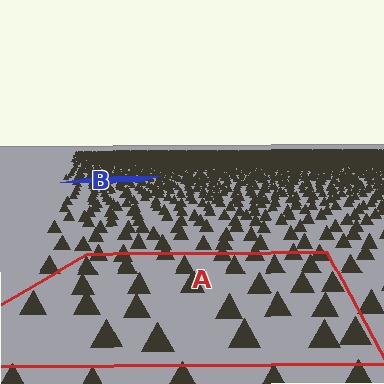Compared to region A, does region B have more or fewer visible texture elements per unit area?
Region B has more texture elements per unit area — they are packed more densely because it is farther away.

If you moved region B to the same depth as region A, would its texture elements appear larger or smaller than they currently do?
They would appear larger. At a closer depth, the same texture elements are projected at a bigger on-screen size.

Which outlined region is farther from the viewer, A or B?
Region B is farther from the viewer — the texture elements inside it appear smaller and more densely packed.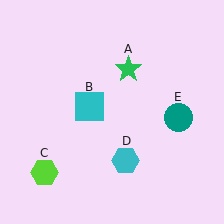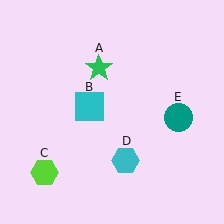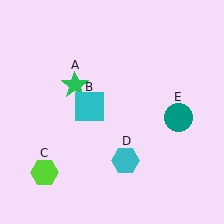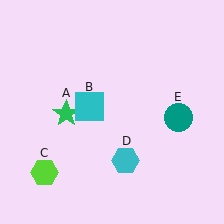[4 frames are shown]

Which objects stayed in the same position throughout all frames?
Cyan square (object B) and lime hexagon (object C) and cyan hexagon (object D) and teal circle (object E) remained stationary.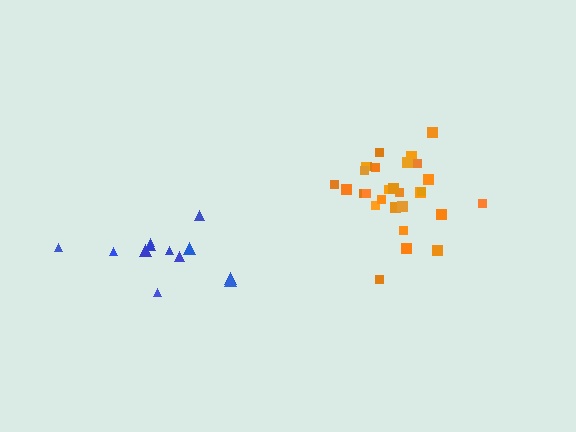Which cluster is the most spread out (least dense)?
Blue.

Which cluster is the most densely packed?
Orange.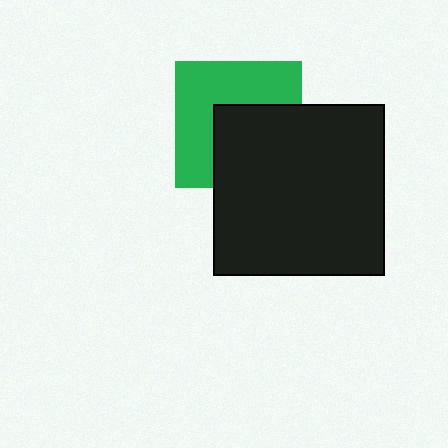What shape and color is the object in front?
The object in front is a black square.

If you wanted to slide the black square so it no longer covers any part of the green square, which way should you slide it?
Slide it toward the lower-right — that is the most direct way to separate the two shapes.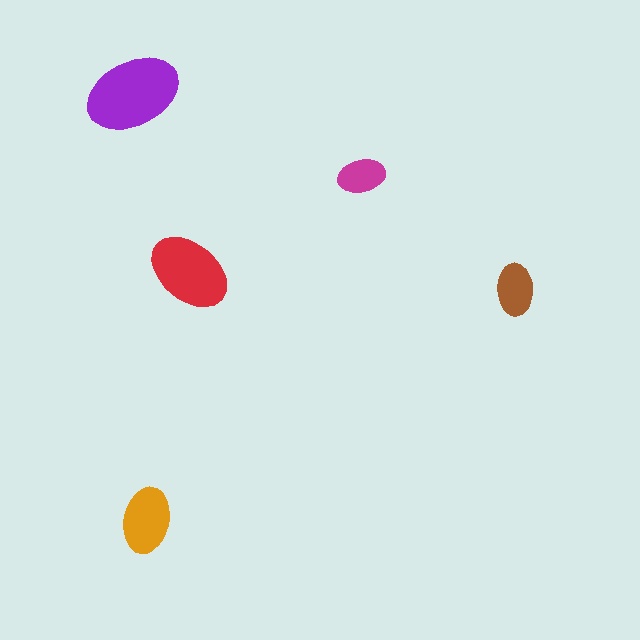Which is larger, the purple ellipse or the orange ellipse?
The purple one.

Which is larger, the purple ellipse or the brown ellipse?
The purple one.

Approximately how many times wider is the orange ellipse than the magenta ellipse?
About 1.5 times wider.